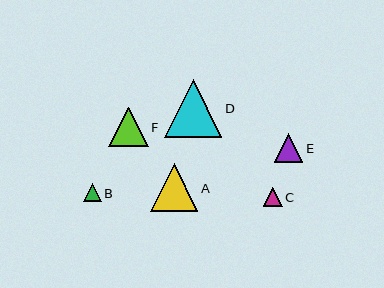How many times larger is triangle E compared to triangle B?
Triangle E is approximately 1.6 times the size of triangle B.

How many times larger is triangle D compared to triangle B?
Triangle D is approximately 3.2 times the size of triangle B.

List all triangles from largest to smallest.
From largest to smallest: D, A, F, E, C, B.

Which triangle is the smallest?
Triangle B is the smallest with a size of approximately 18 pixels.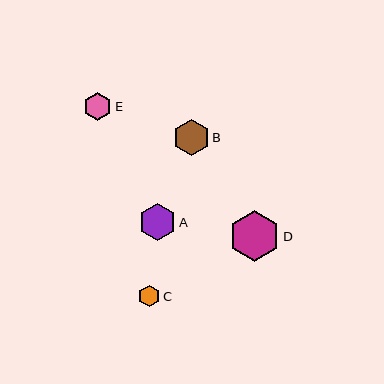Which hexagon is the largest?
Hexagon D is the largest with a size of approximately 51 pixels.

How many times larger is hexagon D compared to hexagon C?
Hexagon D is approximately 2.4 times the size of hexagon C.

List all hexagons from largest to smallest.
From largest to smallest: D, A, B, E, C.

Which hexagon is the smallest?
Hexagon C is the smallest with a size of approximately 21 pixels.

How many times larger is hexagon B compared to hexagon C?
Hexagon B is approximately 1.7 times the size of hexagon C.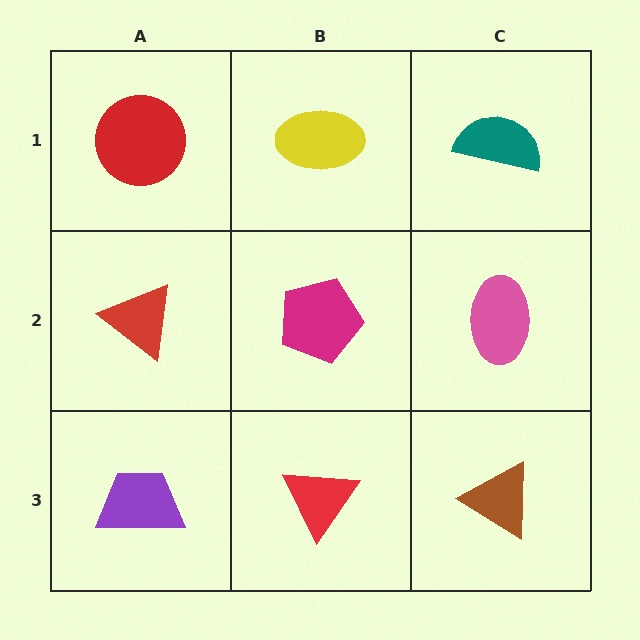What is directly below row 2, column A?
A purple trapezoid.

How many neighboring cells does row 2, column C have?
3.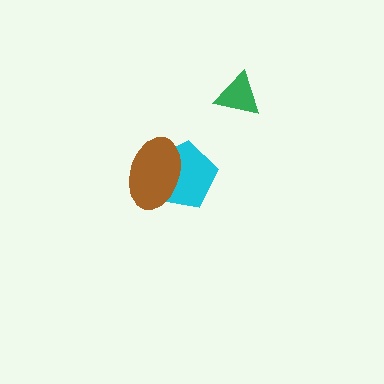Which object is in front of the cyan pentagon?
The brown ellipse is in front of the cyan pentagon.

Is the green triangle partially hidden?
No, no other shape covers it.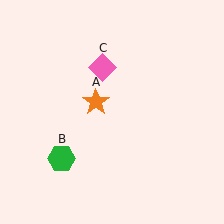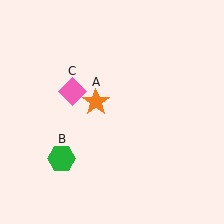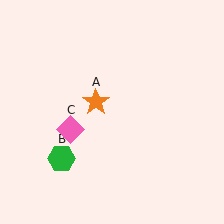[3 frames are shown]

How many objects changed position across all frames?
1 object changed position: pink diamond (object C).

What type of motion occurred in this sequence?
The pink diamond (object C) rotated counterclockwise around the center of the scene.